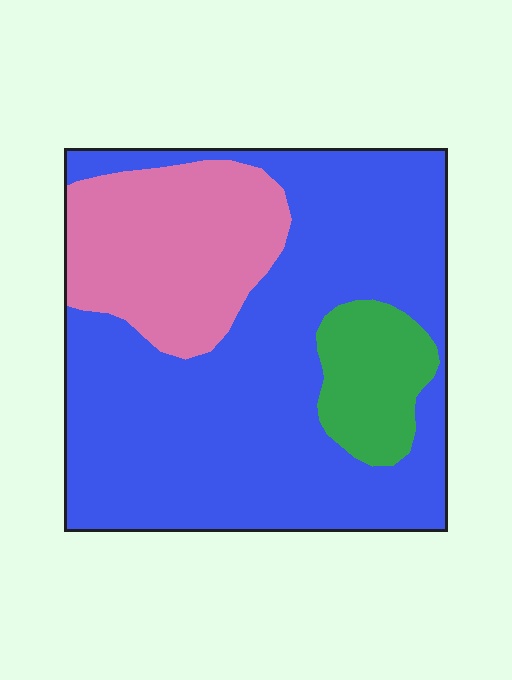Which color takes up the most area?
Blue, at roughly 65%.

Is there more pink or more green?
Pink.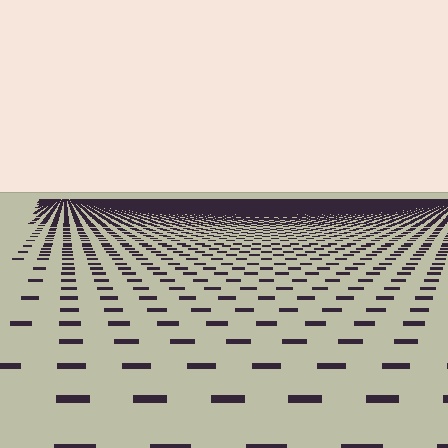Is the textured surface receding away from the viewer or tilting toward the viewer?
The surface is receding away from the viewer. Texture elements get smaller and denser toward the top.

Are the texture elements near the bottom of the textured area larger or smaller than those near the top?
Larger. Near the bottom, elements are closer to the viewer and appear at a bigger on-screen size.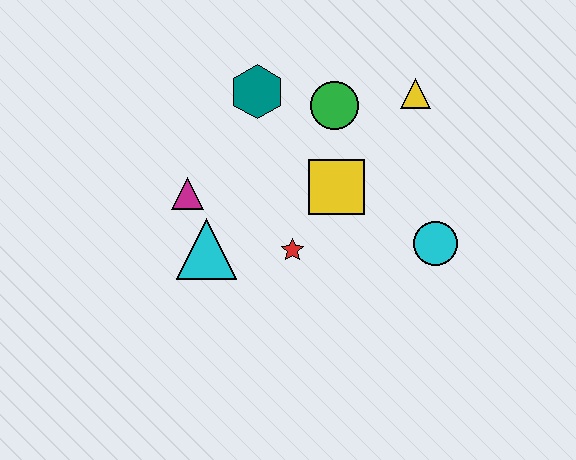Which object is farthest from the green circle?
The cyan triangle is farthest from the green circle.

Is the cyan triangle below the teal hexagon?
Yes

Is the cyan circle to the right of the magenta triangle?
Yes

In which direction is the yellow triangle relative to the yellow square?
The yellow triangle is above the yellow square.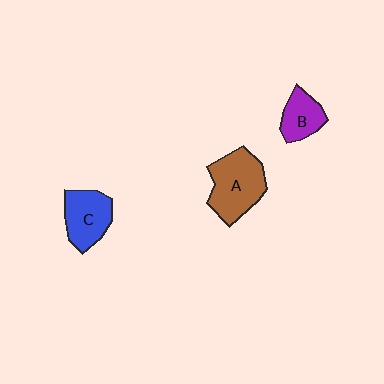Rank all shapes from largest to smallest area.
From largest to smallest: A (brown), C (blue), B (purple).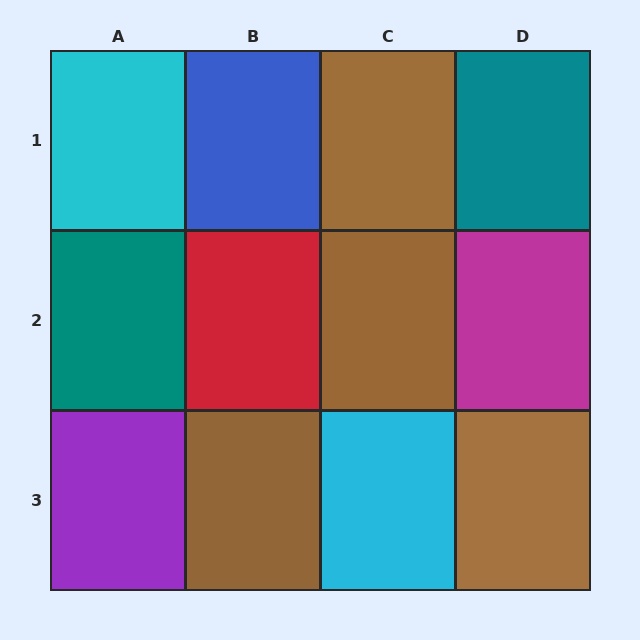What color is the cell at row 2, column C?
Brown.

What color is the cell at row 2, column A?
Teal.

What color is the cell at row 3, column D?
Brown.